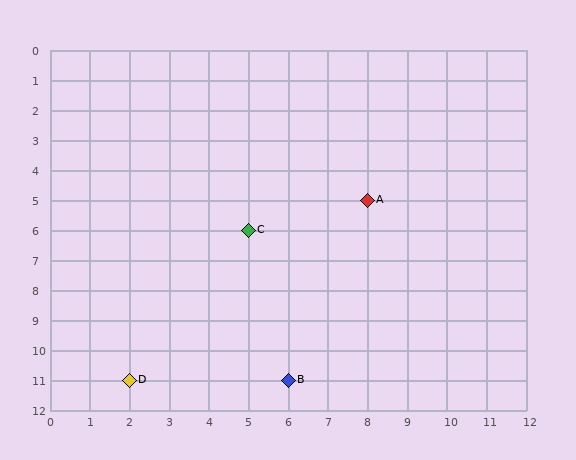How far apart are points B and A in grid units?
Points B and A are 2 columns and 6 rows apart (about 6.3 grid units diagonally).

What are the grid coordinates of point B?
Point B is at grid coordinates (6, 11).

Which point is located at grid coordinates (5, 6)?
Point C is at (5, 6).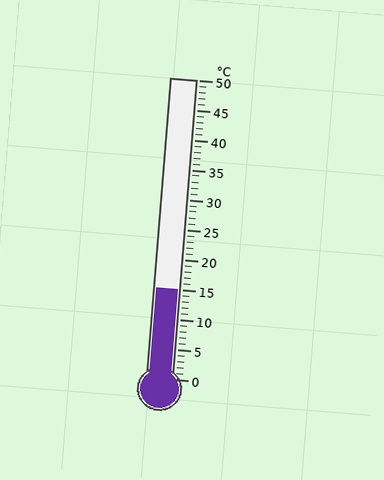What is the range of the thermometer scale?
The thermometer scale ranges from 0°C to 50°C.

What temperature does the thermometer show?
The thermometer shows approximately 15°C.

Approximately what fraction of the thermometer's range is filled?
The thermometer is filled to approximately 30% of its range.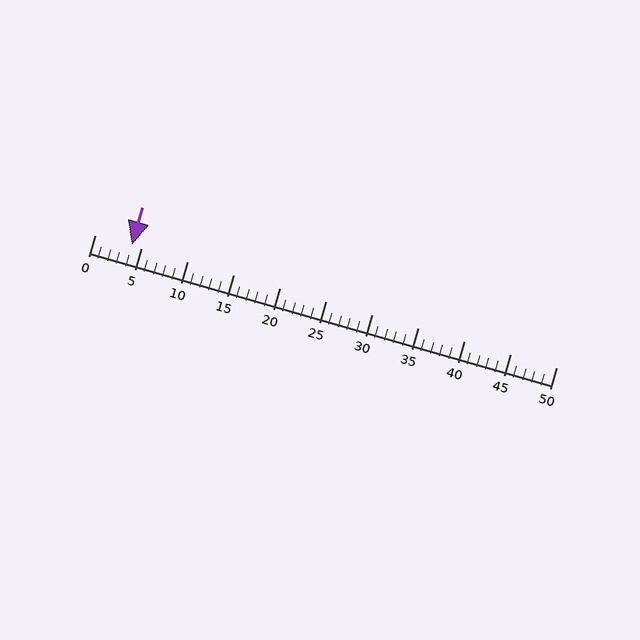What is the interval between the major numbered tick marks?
The major tick marks are spaced 5 units apart.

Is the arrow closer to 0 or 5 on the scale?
The arrow is closer to 5.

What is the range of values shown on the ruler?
The ruler shows values from 0 to 50.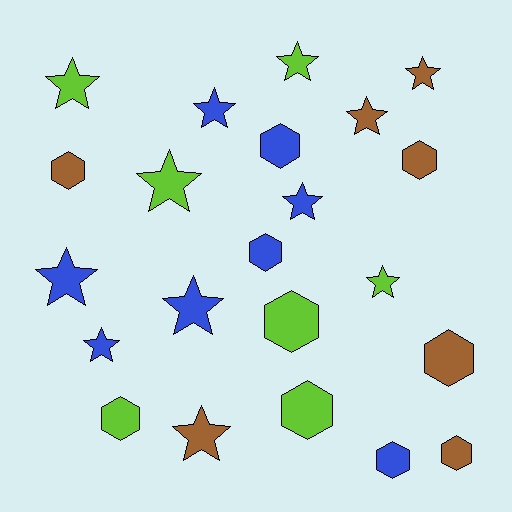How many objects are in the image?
There are 22 objects.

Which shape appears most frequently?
Star, with 12 objects.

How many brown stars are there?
There are 3 brown stars.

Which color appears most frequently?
Blue, with 8 objects.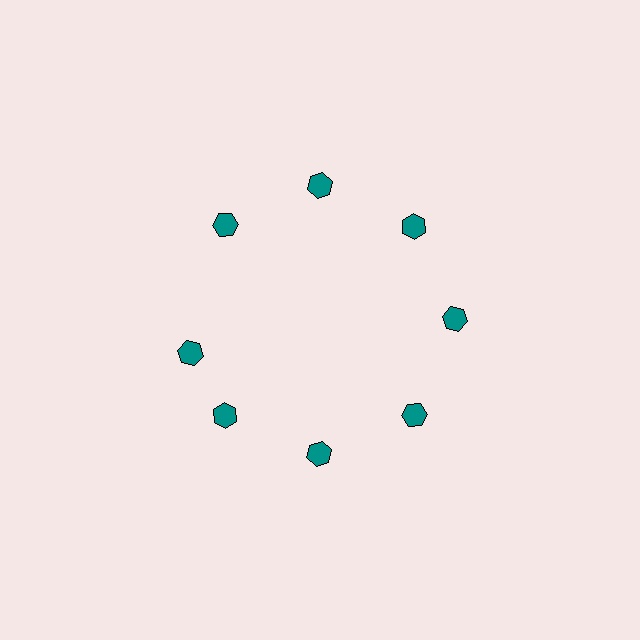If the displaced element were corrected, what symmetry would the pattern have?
It would have 8-fold rotational symmetry — the pattern would map onto itself every 45 degrees.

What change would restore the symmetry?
The symmetry would be restored by rotating it back into even spacing with its neighbors so that all 8 hexagons sit at equal angles and equal distance from the center.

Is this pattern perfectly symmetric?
No. The 8 teal hexagons are arranged in a ring, but one element near the 9 o'clock position is rotated out of alignment along the ring, breaking the 8-fold rotational symmetry.